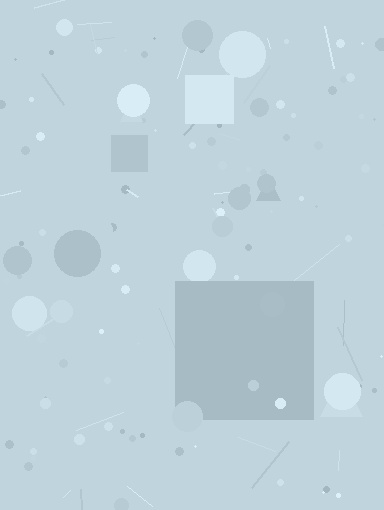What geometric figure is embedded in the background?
A square is embedded in the background.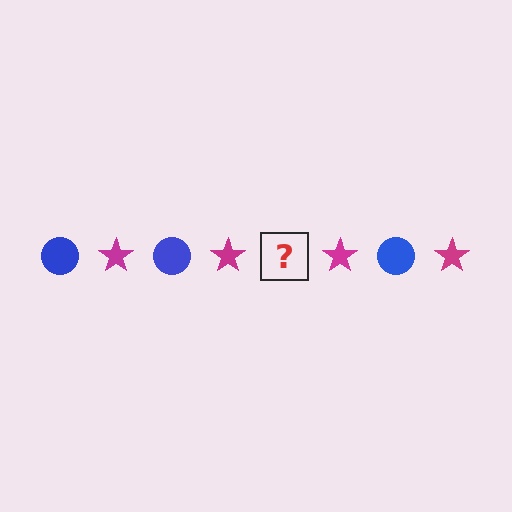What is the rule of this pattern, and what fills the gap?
The rule is that the pattern alternates between blue circle and magenta star. The gap should be filled with a blue circle.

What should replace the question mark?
The question mark should be replaced with a blue circle.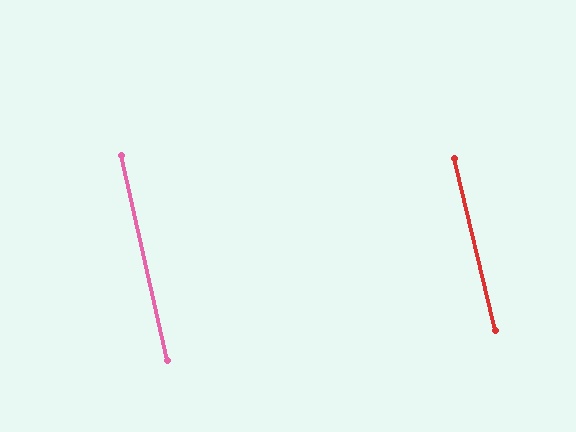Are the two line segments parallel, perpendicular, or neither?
Parallel — their directions differ by only 1.0°.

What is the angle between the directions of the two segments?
Approximately 1 degree.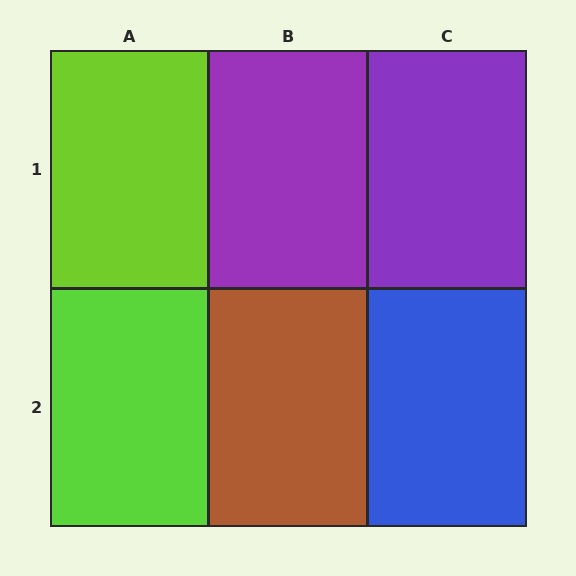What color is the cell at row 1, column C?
Purple.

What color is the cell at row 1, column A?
Lime.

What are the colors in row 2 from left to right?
Lime, brown, blue.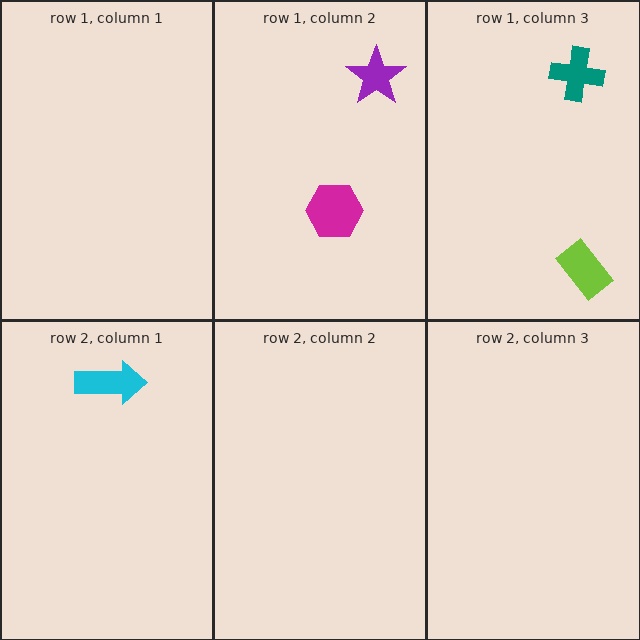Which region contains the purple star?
The row 1, column 2 region.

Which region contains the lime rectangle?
The row 1, column 3 region.